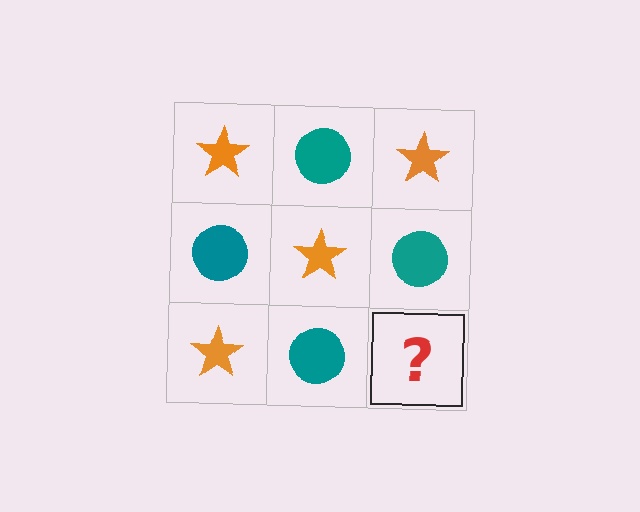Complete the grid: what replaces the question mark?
The question mark should be replaced with an orange star.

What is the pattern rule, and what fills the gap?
The rule is that it alternates orange star and teal circle in a checkerboard pattern. The gap should be filled with an orange star.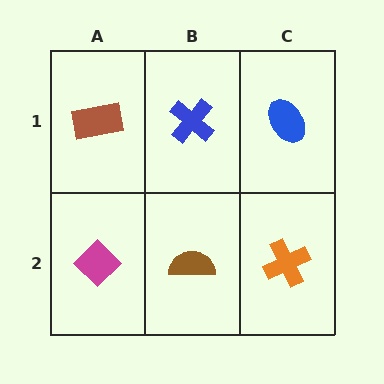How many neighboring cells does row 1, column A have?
2.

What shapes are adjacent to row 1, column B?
A brown semicircle (row 2, column B), a brown rectangle (row 1, column A), a blue ellipse (row 1, column C).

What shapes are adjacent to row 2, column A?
A brown rectangle (row 1, column A), a brown semicircle (row 2, column B).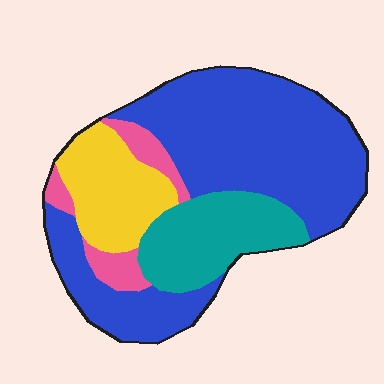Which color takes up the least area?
Pink, at roughly 10%.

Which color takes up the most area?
Blue, at roughly 55%.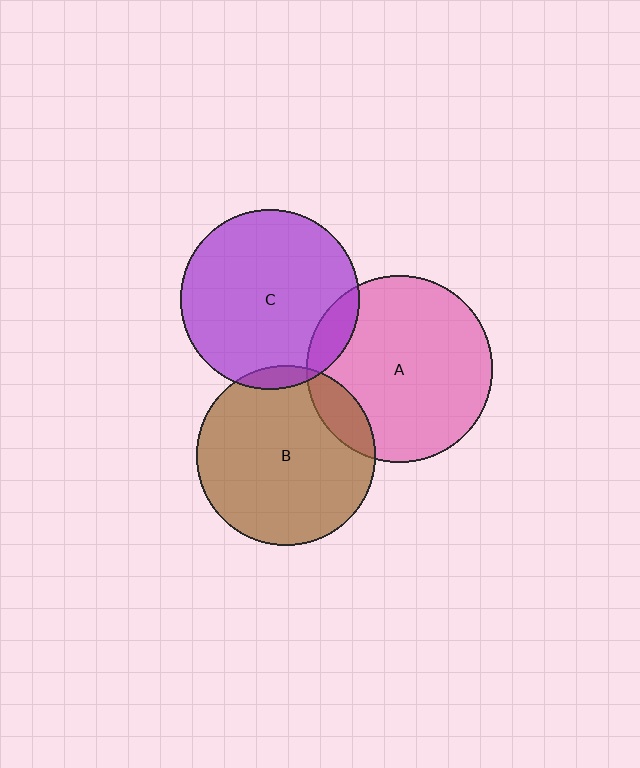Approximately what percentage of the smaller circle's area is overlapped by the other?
Approximately 5%.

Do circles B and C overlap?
Yes.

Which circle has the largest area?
Circle A (pink).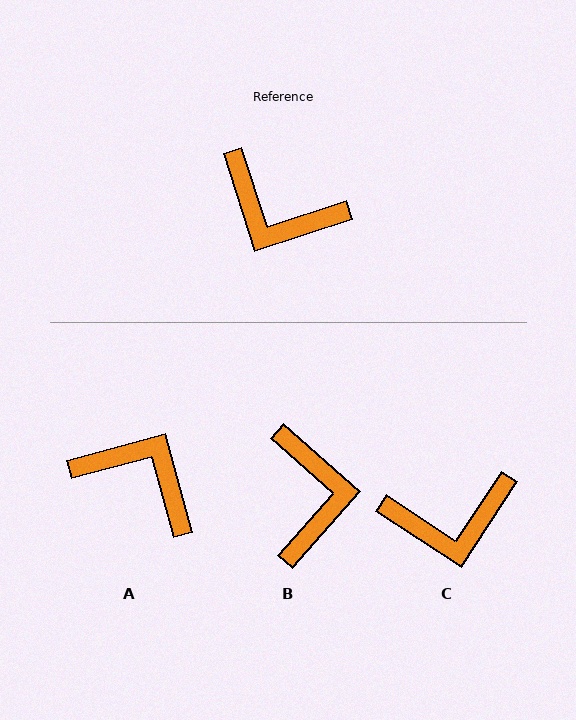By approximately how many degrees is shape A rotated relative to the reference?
Approximately 177 degrees counter-clockwise.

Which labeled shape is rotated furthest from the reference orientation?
A, about 177 degrees away.